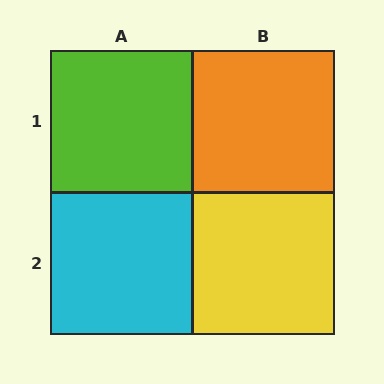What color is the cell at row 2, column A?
Cyan.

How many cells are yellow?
1 cell is yellow.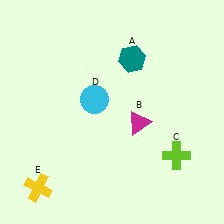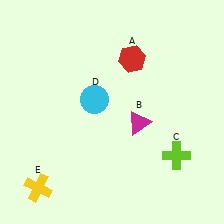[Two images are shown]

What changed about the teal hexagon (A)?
In Image 1, A is teal. In Image 2, it changed to red.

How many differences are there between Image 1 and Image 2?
There is 1 difference between the two images.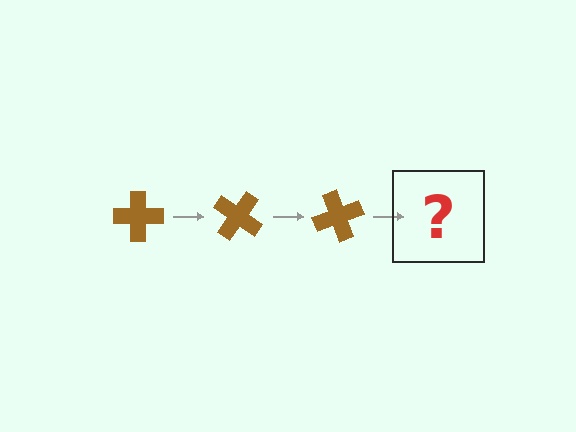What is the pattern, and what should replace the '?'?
The pattern is that the cross rotates 35 degrees each step. The '?' should be a brown cross rotated 105 degrees.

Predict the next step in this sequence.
The next step is a brown cross rotated 105 degrees.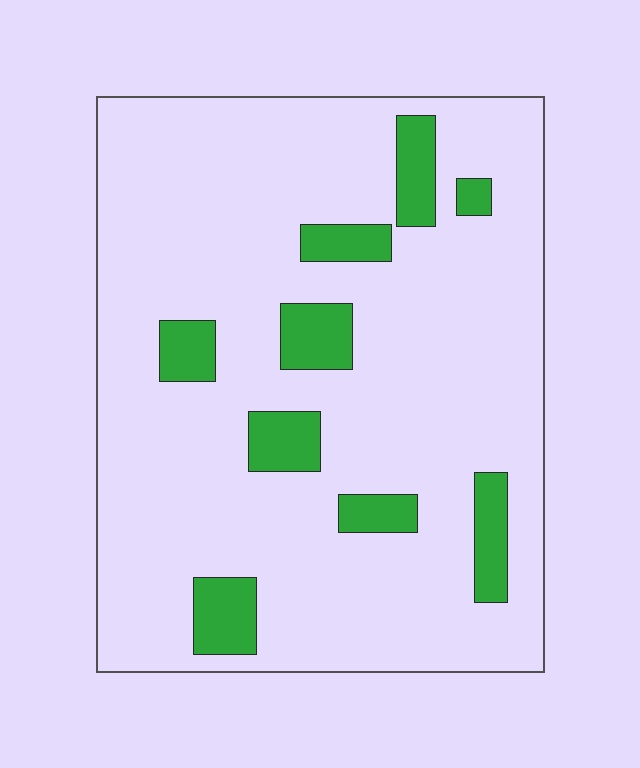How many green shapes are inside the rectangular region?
9.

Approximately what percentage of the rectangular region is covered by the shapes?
Approximately 15%.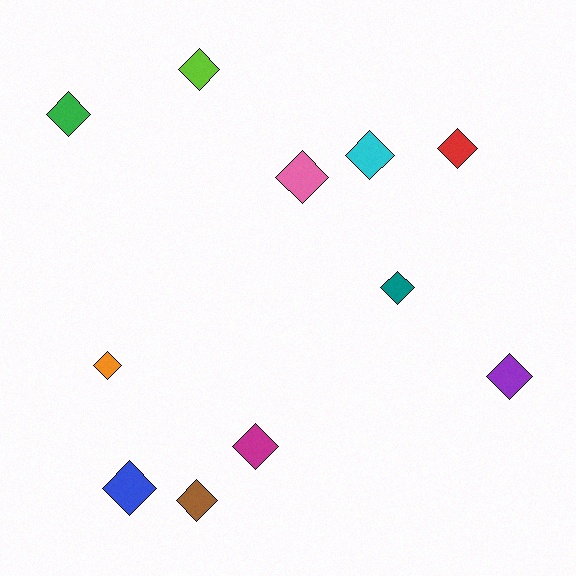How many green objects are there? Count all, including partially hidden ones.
There is 1 green object.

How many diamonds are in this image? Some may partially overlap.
There are 11 diamonds.